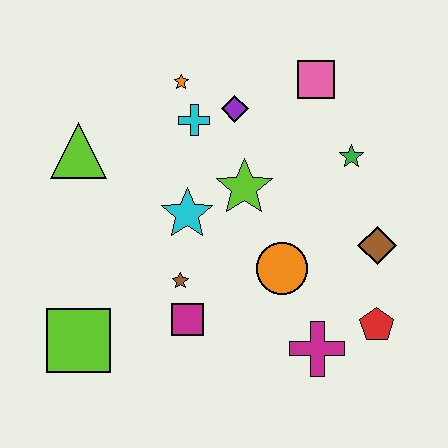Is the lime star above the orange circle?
Yes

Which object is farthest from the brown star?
The pink square is farthest from the brown star.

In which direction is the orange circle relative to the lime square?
The orange circle is to the right of the lime square.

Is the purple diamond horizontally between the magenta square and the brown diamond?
Yes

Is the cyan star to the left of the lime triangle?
No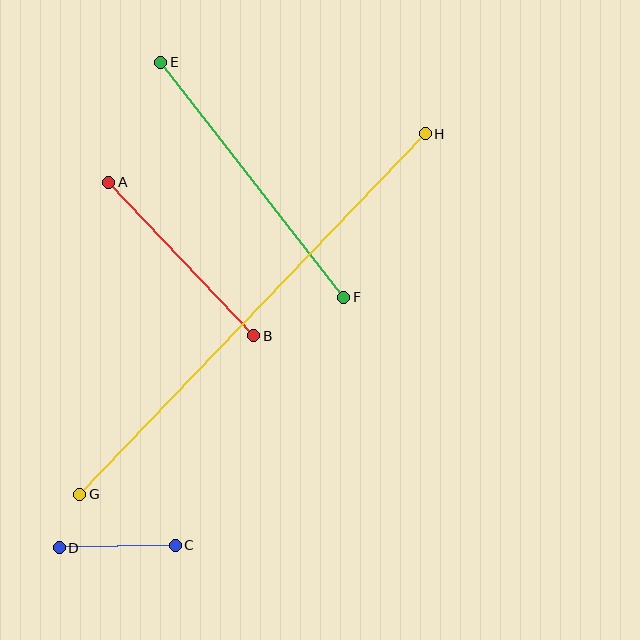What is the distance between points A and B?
The distance is approximately 211 pixels.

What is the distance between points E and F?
The distance is approximately 298 pixels.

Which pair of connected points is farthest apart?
Points G and H are farthest apart.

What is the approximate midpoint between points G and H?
The midpoint is at approximately (252, 314) pixels.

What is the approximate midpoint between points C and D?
The midpoint is at approximately (117, 546) pixels.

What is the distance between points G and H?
The distance is approximately 499 pixels.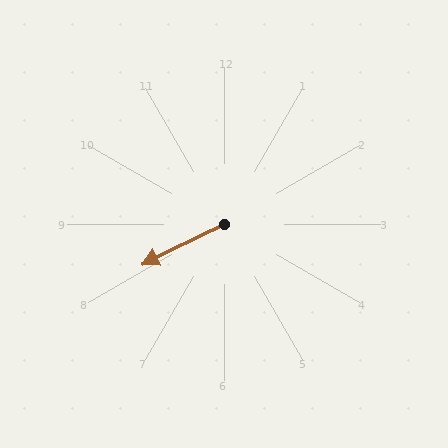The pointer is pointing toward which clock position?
Roughly 8 o'clock.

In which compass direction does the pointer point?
Southwest.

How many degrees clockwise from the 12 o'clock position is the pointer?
Approximately 244 degrees.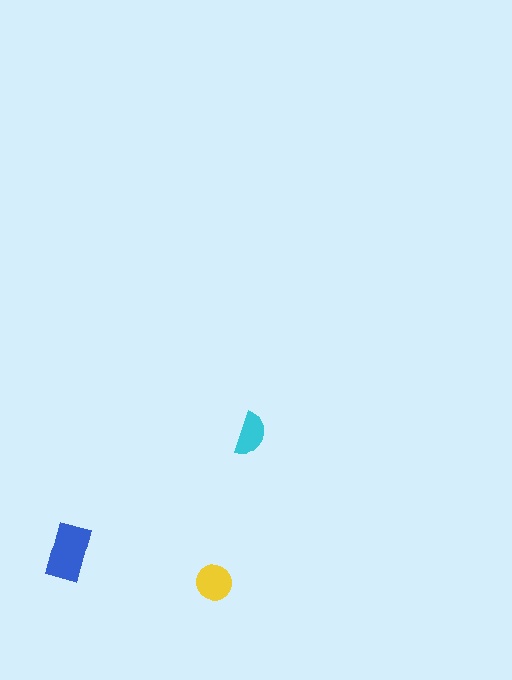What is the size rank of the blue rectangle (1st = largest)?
1st.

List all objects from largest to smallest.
The blue rectangle, the yellow circle, the cyan semicircle.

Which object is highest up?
The cyan semicircle is topmost.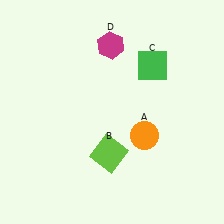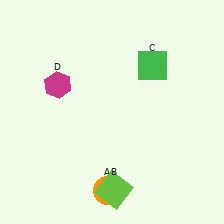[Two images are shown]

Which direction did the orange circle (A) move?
The orange circle (A) moved down.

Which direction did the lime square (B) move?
The lime square (B) moved down.